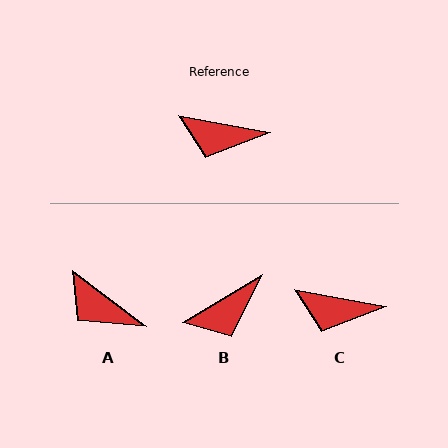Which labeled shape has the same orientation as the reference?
C.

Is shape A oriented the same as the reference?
No, it is off by about 26 degrees.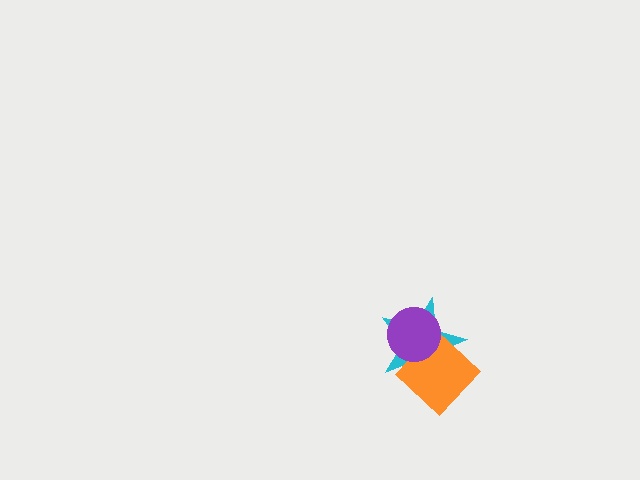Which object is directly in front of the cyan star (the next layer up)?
The orange diamond is directly in front of the cyan star.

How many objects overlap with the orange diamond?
2 objects overlap with the orange diamond.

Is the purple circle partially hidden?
No, no other shape covers it.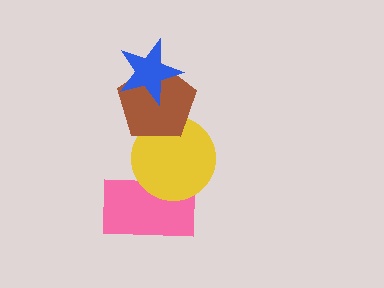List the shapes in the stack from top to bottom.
From top to bottom: the blue star, the brown pentagon, the yellow circle, the pink rectangle.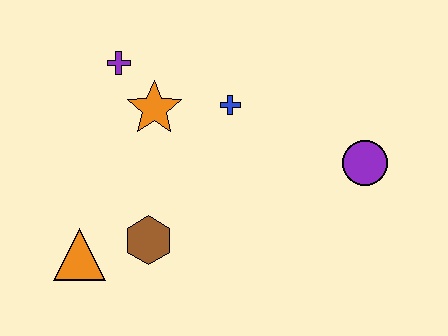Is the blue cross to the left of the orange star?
No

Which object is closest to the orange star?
The purple cross is closest to the orange star.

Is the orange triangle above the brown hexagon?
No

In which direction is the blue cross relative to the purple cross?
The blue cross is to the right of the purple cross.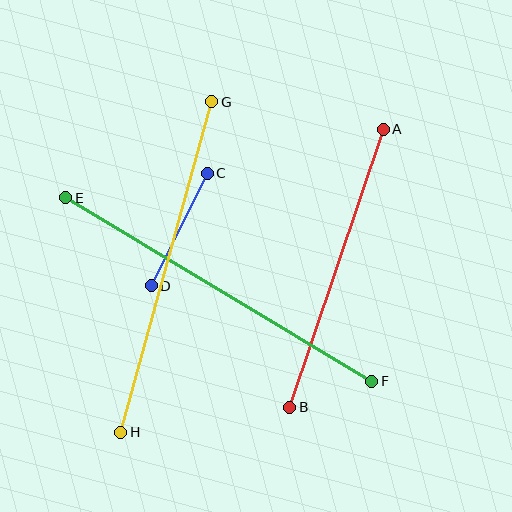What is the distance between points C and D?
The distance is approximately 126 pixels.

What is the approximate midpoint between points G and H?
The midpoint is at approximately (166, 267) pixels.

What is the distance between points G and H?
The distance is approximately 342 pixels.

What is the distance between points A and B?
The distance is approximately 293 pixels.